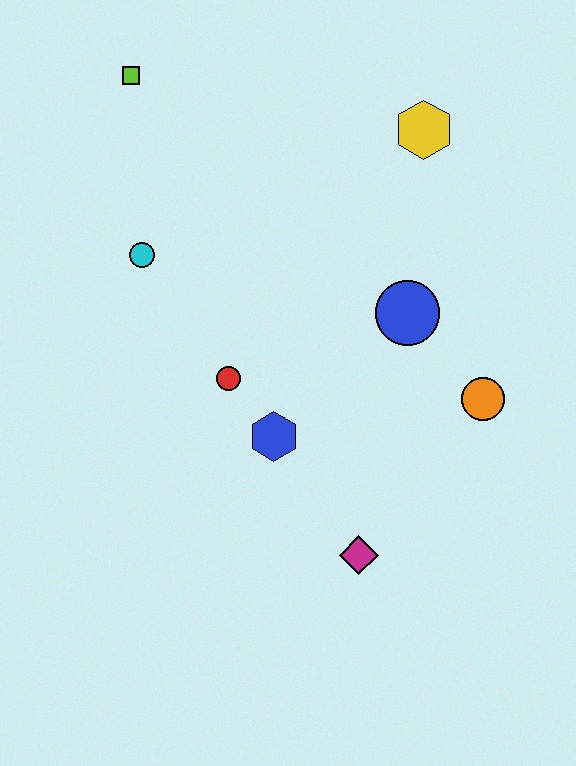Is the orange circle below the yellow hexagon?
Yes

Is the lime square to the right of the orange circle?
No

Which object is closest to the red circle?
The blue hexagon is closest to the red circle.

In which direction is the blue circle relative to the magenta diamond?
The blue circle is above the magenta diamond.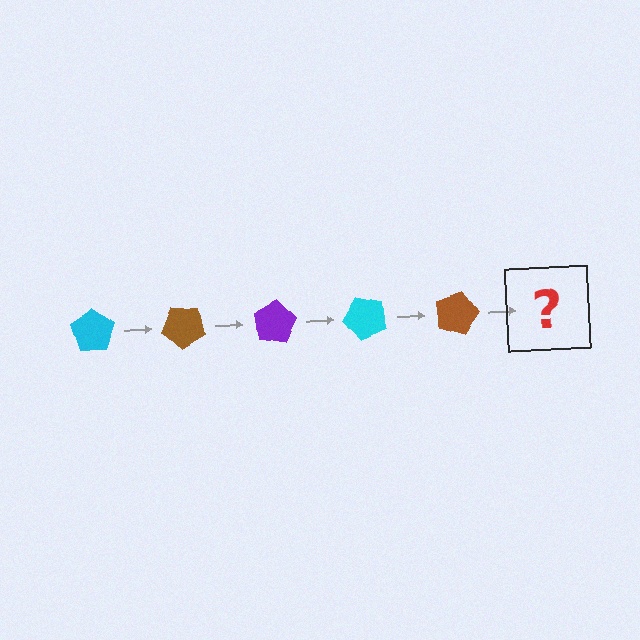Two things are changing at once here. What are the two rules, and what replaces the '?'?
The two rules are that it rotates 40 degrees each step and the color cycles through cyan, brown, and purple. The '?' should be a purple pentagon, rotated 200 degrees from the start.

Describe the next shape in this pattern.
It should be a purple pentagon, rotated 200 degrees from the start.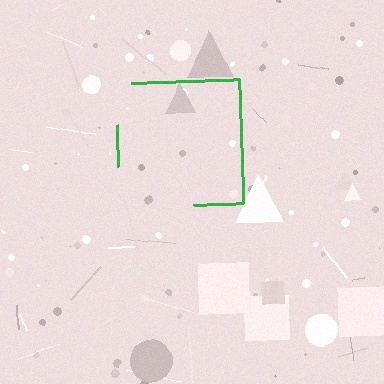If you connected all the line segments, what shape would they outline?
They would outline a square.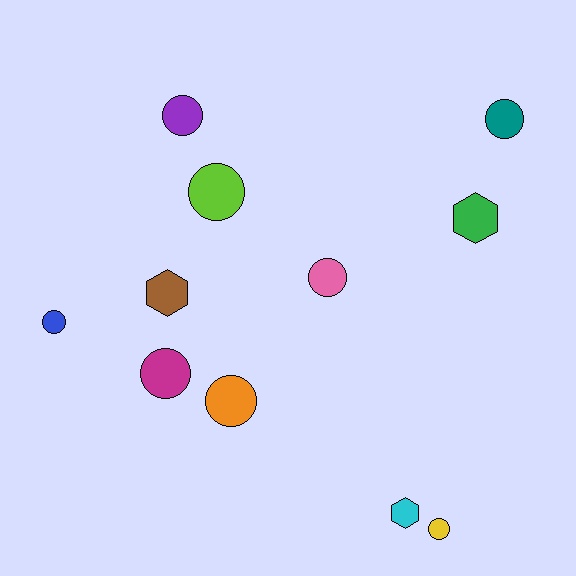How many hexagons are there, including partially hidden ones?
There are 3 hexagons.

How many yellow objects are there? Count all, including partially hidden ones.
There is 1 yellow object.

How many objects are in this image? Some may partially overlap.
There are 11 objects.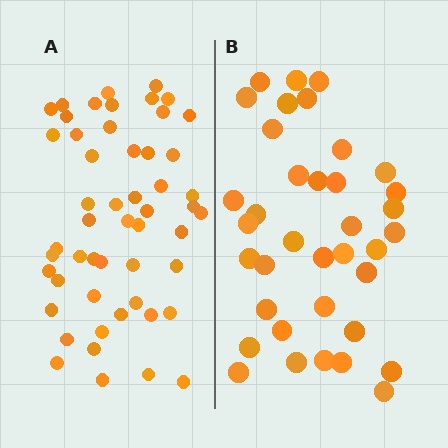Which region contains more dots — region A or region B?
Region A (the left region) has more dots.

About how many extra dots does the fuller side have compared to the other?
Region A has approximately 15 more dots than region B.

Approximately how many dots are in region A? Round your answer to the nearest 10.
About 50 dots. (The exact count is 52, which rounds to 50.)